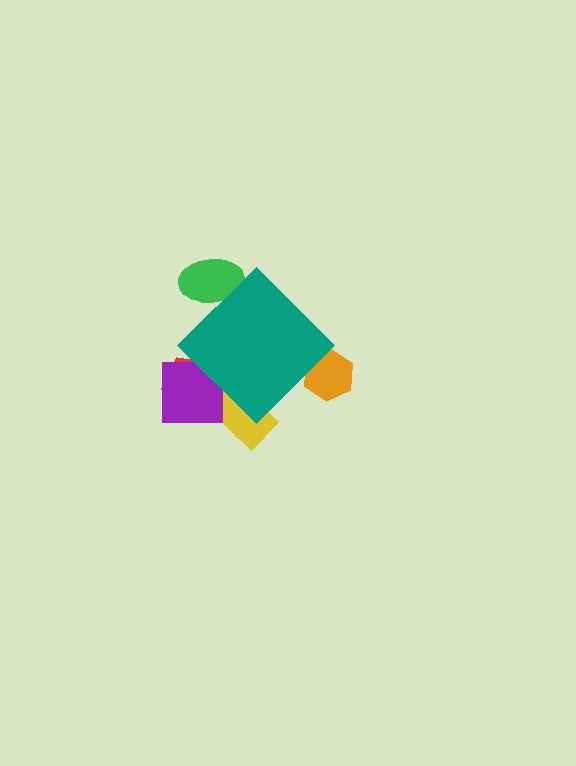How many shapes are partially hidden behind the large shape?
5 shapes are partially hidden.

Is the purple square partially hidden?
Yes, the purple square is partially hidden behind the teal diamond.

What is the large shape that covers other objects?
A teal diamond.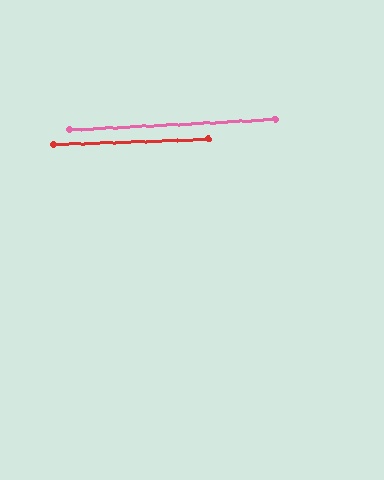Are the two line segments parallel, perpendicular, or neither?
Parallel — their directions differ by only 0.9°.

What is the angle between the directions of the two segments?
Approximately 1 degree.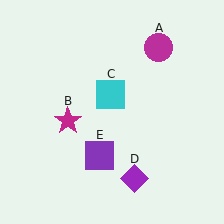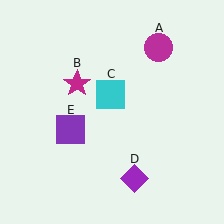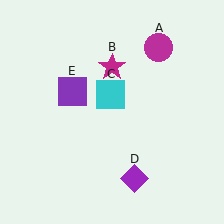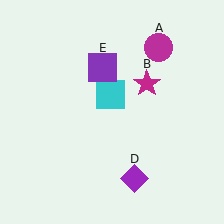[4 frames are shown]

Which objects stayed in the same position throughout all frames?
Magenta circle (object A) and cyan square (object C) and purple diamond (object D) remained stationary.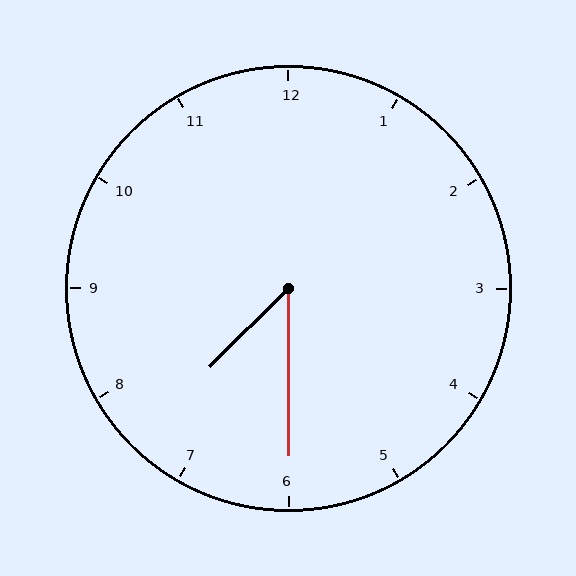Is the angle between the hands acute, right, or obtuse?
It is acute.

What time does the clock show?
7:30.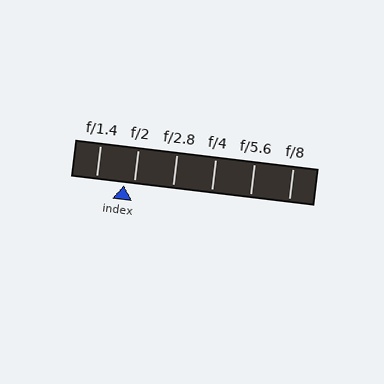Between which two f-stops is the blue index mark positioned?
The index mark is between f/1.4 and f/2.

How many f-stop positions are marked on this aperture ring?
There are 6 f-stop positions marked.